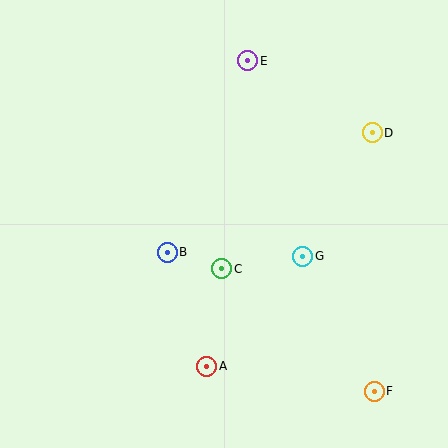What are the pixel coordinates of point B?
Point B is at (167, 252).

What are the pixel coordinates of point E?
Point E is at (248, 61).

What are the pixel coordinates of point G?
Point G is at (303, 256).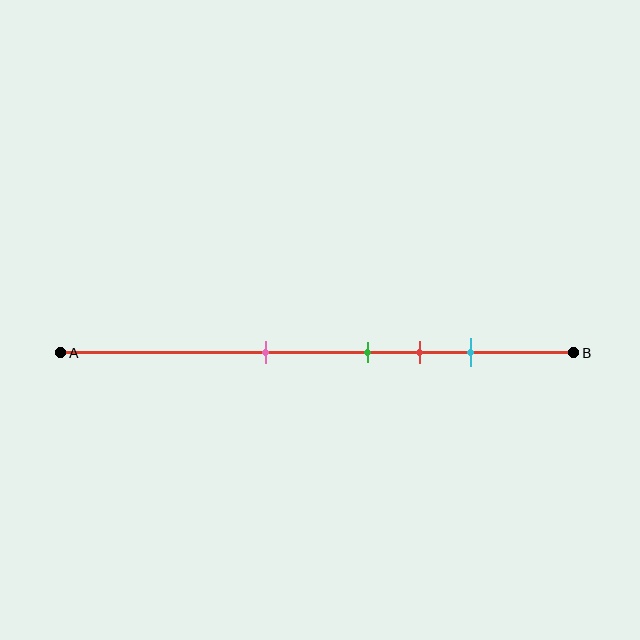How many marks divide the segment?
There are 4 marks dividing the segment.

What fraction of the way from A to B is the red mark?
The red mark is approximately 70% (0.7) of the way from A to B.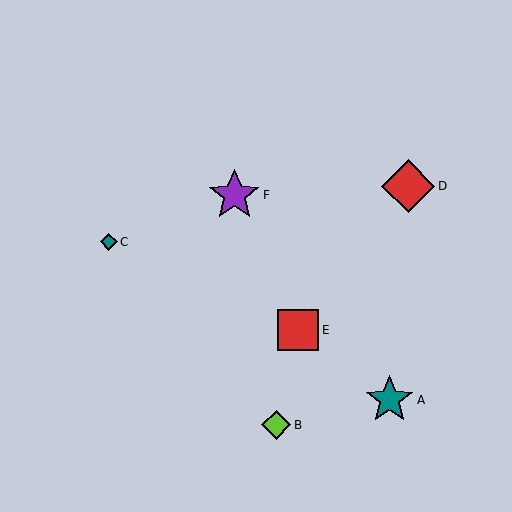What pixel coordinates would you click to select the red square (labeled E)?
Click at (298, 330) to select the red square E.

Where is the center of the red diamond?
The center of the red diamond is at (408, 186).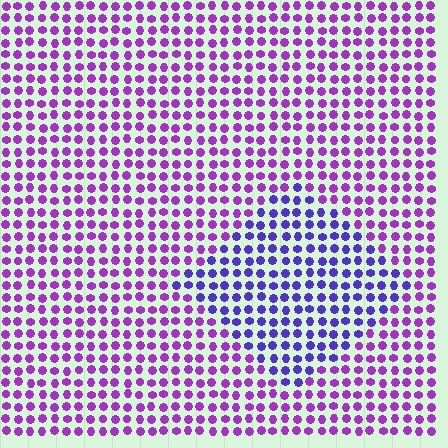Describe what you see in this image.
The image is filled with small purple elements in a uniform arrangement. A diamond-shaped region is visible where the elements are tinted to a slightly different hue, forming a subtle color boundary.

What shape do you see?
I see a diamond.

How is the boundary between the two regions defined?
The boundary is defined purely by a slight shift in hue (about 35 degrees). Spacing, size, and orientation are identical on both sides.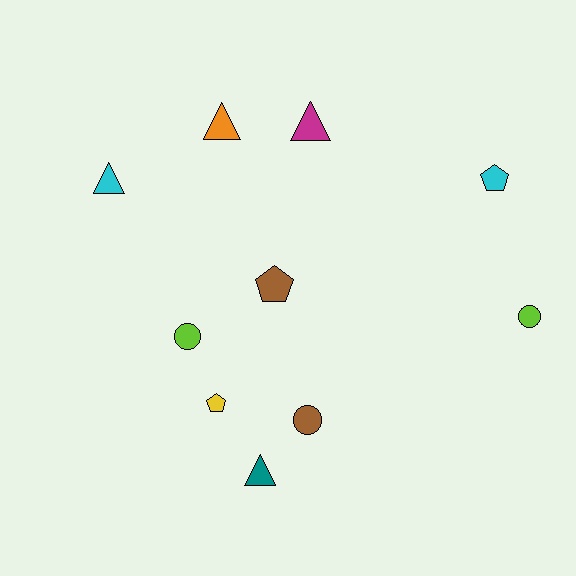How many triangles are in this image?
There are 4 triangles.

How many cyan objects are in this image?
There are 2 cyan objects.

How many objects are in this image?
There are 10 objects.